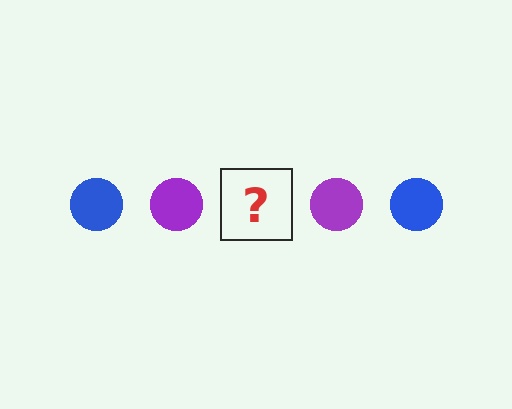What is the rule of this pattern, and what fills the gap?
The rule is that the pattern cycles through blue, purple circles. The gap should be filled with a blue circle.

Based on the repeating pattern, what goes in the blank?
The blank should be a blue circle.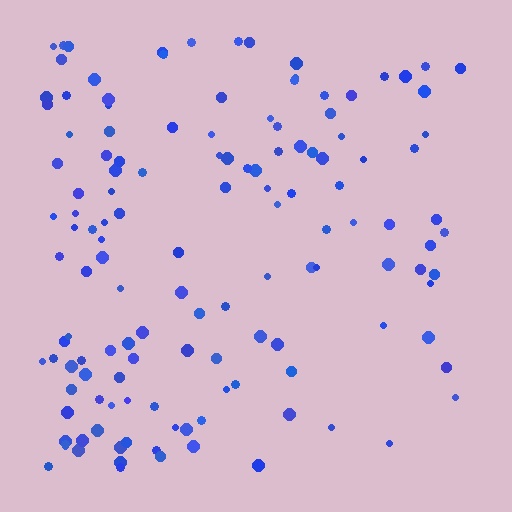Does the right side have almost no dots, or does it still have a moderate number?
Still a moderate number, just noticeably fewer than the left.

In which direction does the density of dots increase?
From right to left, with the left side densest.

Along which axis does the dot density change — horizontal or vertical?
Horizontal.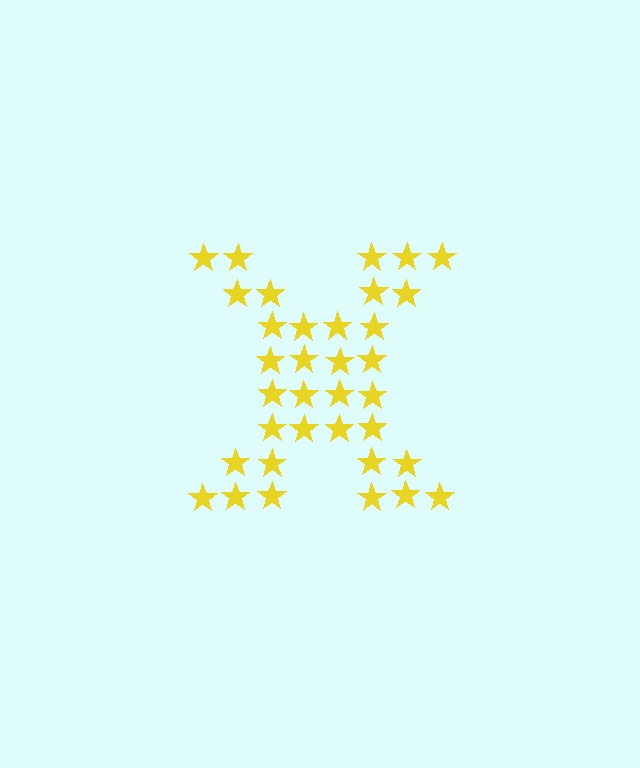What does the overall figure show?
The overall figure shows the letter X.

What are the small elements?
The small elements are stars.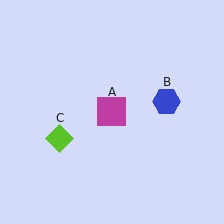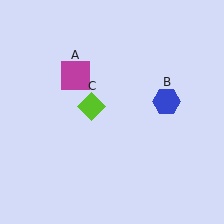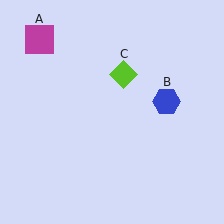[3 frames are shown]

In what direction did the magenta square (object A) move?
The magenta square (object A) moved up and to the left.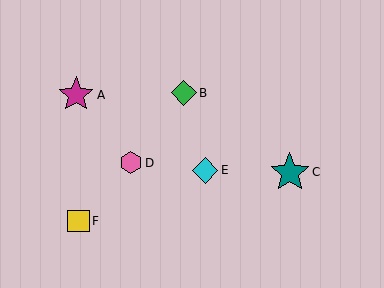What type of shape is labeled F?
Shape F is a yellow square.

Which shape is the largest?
The teal star (labeled C) is the largest.